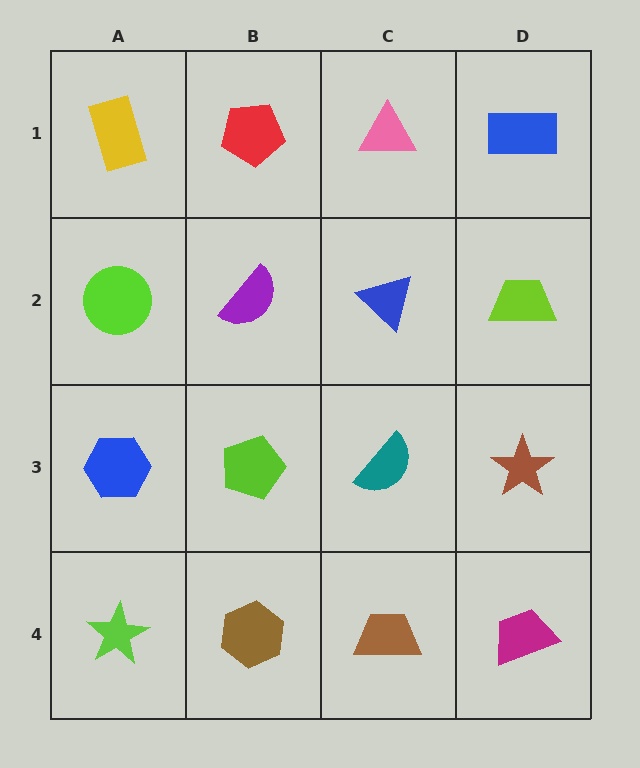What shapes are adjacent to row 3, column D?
A lime trapezoid (row 2, column D), a magenta trapezoid (row 4, column D), a teal semicircle (row 3, column C).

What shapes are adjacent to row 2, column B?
A red pentagon (row 1, column B), a lime pentagon (row 3, column B), a lime circle (row 2, column A), a blue triangle (row 2, column C).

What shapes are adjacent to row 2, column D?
A blue rectangle (row 1, column D), a brown star (row 3, column D), a blue triangle (row 2, column C).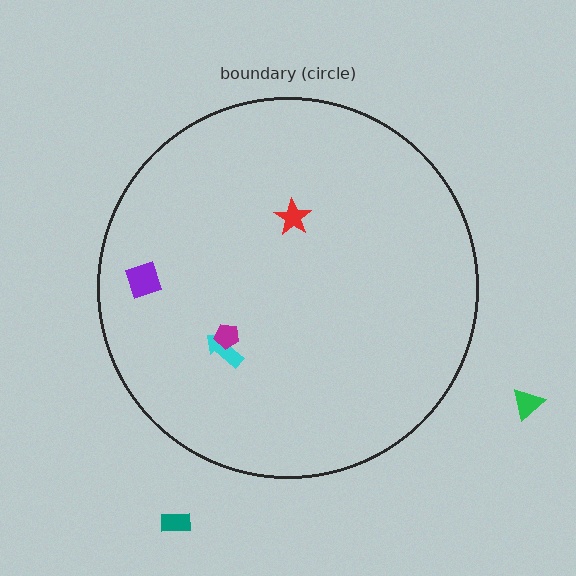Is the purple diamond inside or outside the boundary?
Inside.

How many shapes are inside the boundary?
4 inside, 2 outside.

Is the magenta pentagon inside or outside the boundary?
Inside.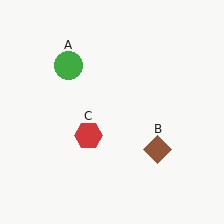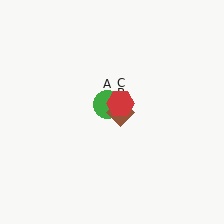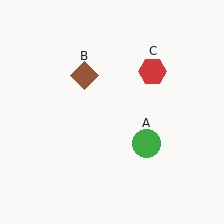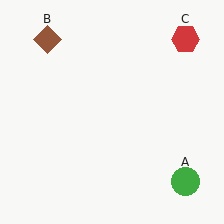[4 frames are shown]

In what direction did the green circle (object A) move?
The green circle (object A) moved down and to the right.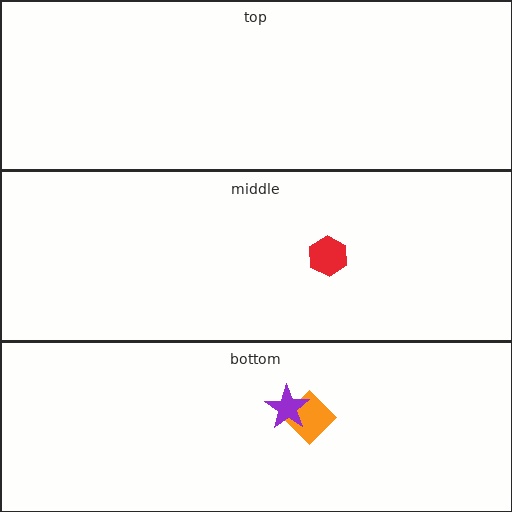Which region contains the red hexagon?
The middle region.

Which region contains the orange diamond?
The bottom region.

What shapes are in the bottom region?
The orange diamond, the purple star.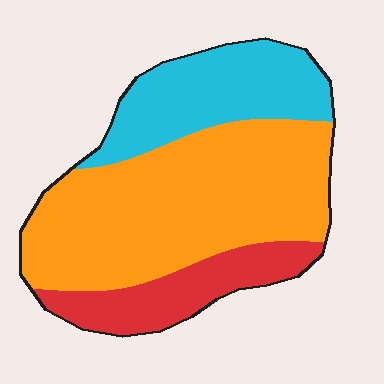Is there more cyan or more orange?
Orange.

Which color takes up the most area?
Orange, at roughly 55%.